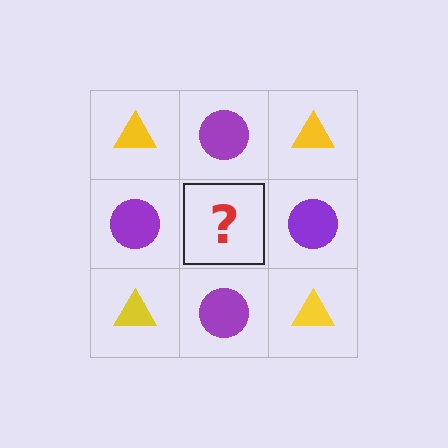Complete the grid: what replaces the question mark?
The question mark should be replaced with a yellow triangle.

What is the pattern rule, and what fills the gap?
The rule is that it alternates yellow triangle and purple circle in a checkerboard pattern. The gap should be filled with a yellow triangle.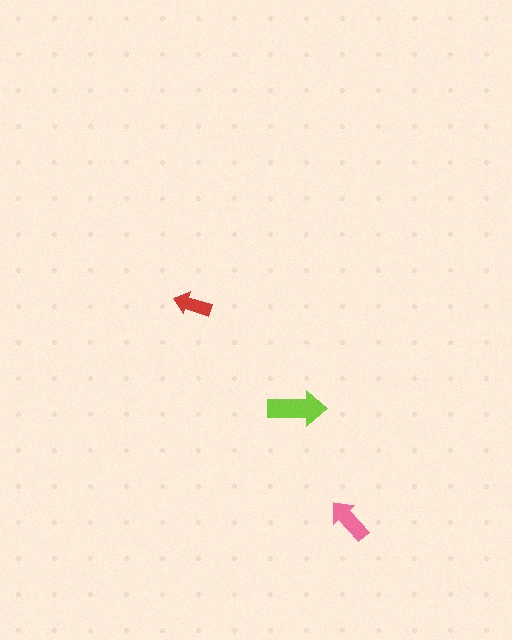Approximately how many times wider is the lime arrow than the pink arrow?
About 1.5 times wider.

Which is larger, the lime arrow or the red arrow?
The lime one.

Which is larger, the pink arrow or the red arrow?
The pink one.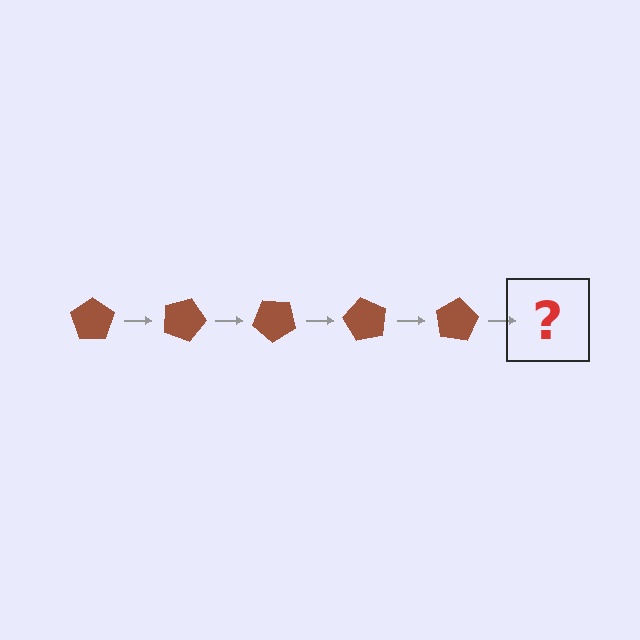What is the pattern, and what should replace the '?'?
The pattern is that the pentagon rotates 20 degrees each step. The '?' should be a brown pentagon rotated 100 degrees.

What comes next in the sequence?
The next element should be a brown pentagon rotated 100 degrees.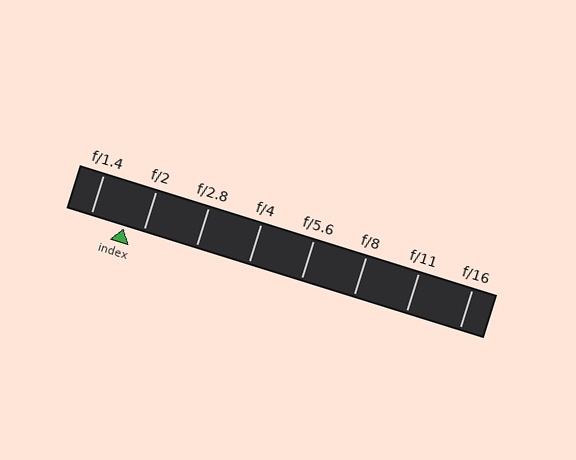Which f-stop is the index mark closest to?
The index mark is closest to f/2.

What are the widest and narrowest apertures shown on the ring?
The widest aperture shown is f/1.4 and the narrowest is f/16.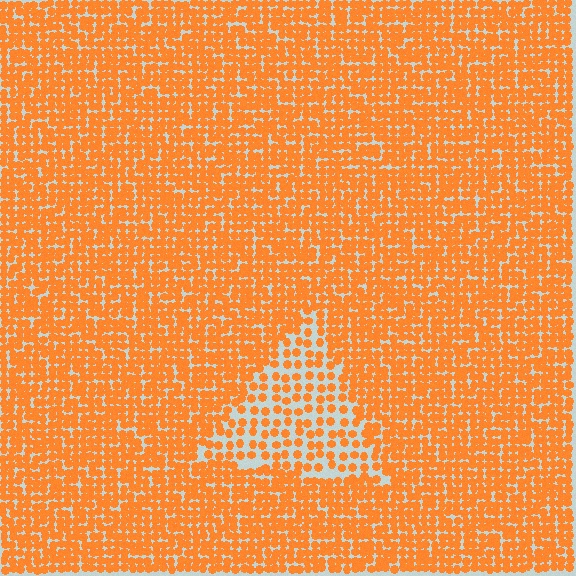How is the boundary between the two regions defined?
The boundary is defined by a change in element density (approximately 2.0x ratio). All elements are the same color, size, and shape.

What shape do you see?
I see a triangle.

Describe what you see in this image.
The image contains small orange elements arranged at two different densities. A triangle-shaped region is visible where the elements are less densely packed than the surrounding area.